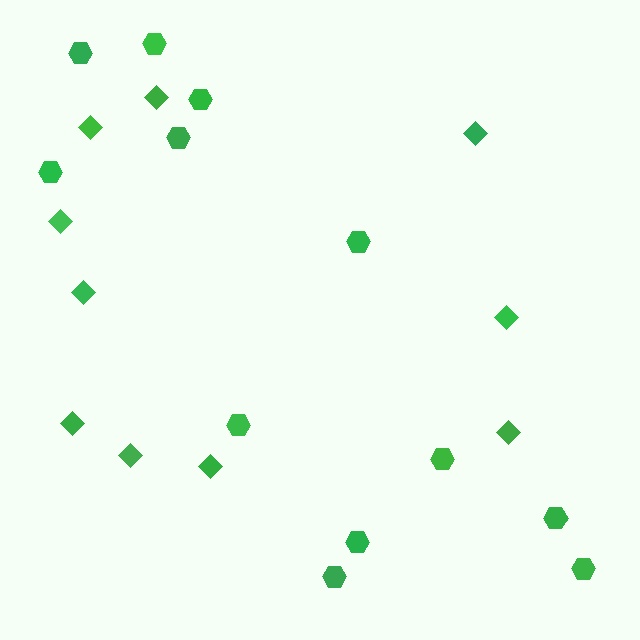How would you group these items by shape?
There are 2 groups: one group of diamonds (10) and one group of hexagons (12).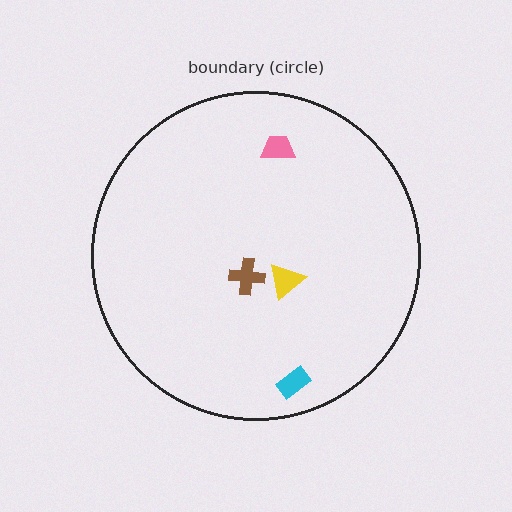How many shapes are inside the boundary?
4 inside, 0 outside.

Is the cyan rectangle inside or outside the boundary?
Inside.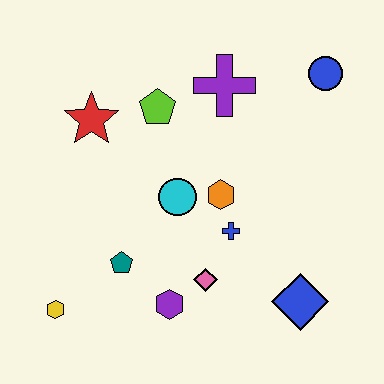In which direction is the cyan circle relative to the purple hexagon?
The cyan circle is above the purple hexagon.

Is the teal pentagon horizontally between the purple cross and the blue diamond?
No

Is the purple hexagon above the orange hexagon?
No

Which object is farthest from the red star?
The blue diamond is farthest from the red star.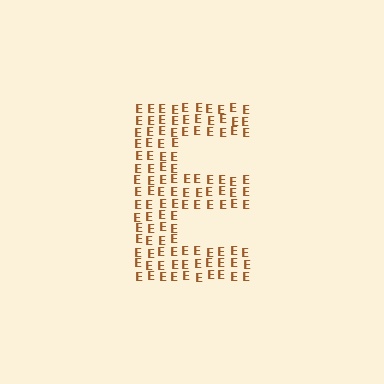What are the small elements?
The small elements are letter E's.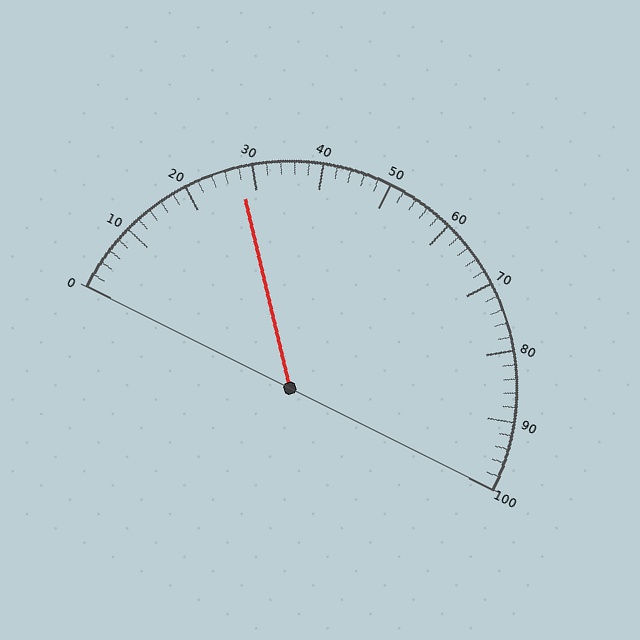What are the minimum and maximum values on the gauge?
The gauge ranges from 0 to 100.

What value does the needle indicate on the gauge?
The needle indicates approximately 28.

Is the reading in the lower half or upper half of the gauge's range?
The reading is in the lower half of the range (0 to 100).